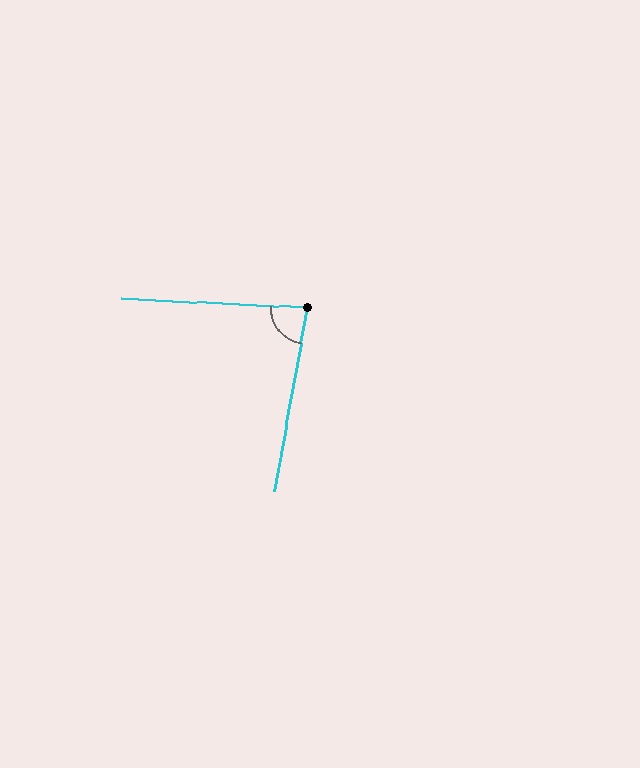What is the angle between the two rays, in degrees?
Approximately 82 degrees.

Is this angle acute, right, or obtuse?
It is acute.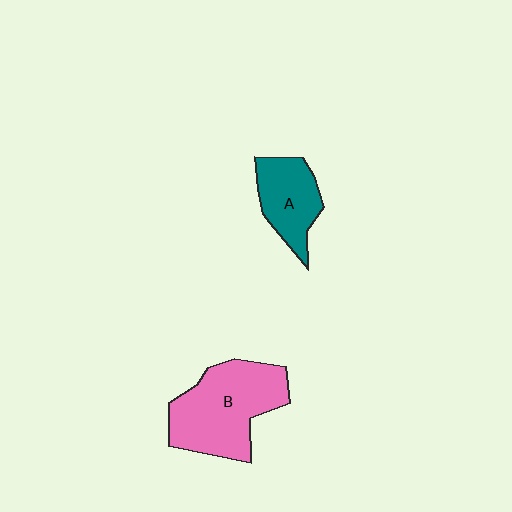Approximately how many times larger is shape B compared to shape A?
Approximately 1.8 times.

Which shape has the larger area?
Shape B (pink).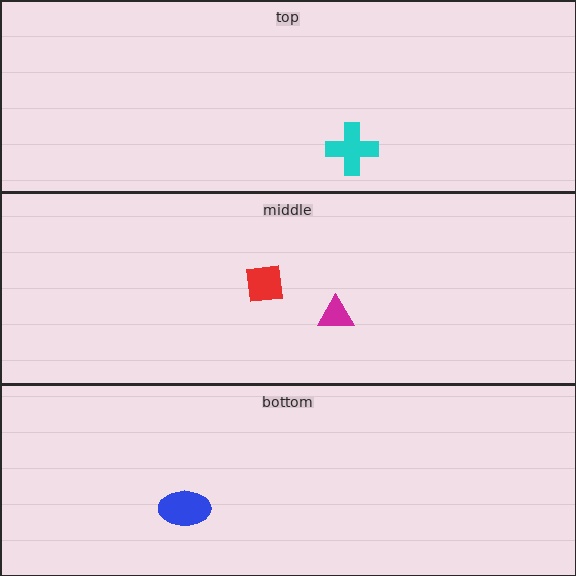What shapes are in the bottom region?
The blue ellipse.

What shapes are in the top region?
The cyan cross.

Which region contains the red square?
The middle region.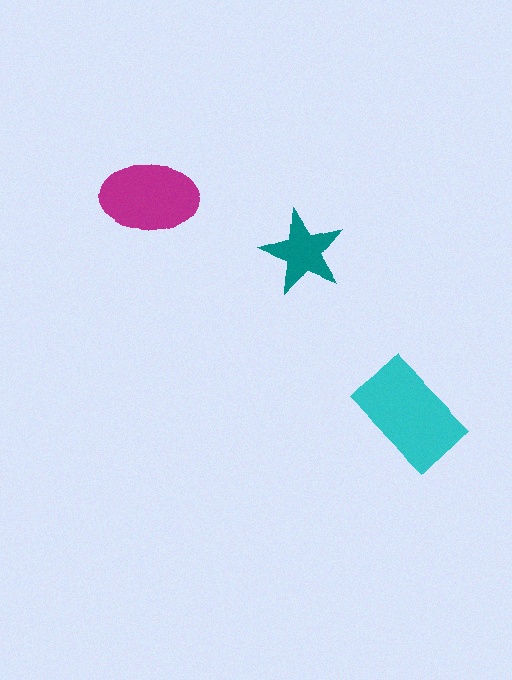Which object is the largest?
The cyan rectangle.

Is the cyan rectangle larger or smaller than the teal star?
Larger.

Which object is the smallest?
The teal star.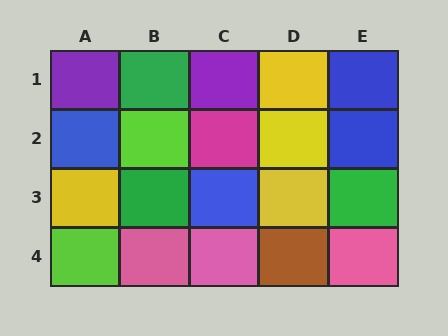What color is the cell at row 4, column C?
Pink.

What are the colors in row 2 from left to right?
Blue, lime, magenta, yellow, blue.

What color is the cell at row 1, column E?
Blue.